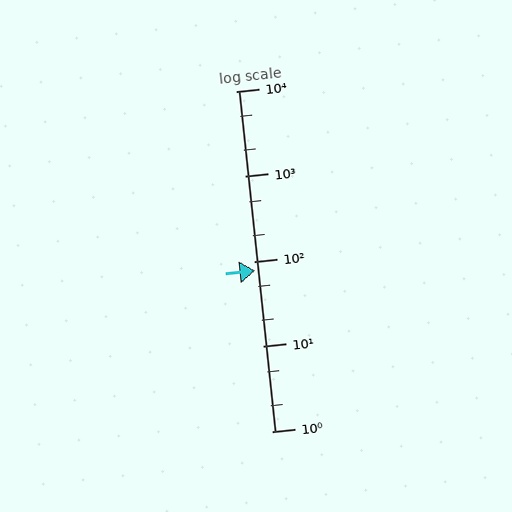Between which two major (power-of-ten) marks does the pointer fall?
The pointer is between 10 and 100.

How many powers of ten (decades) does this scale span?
The scale spans 4 decades, from 1 to 10000.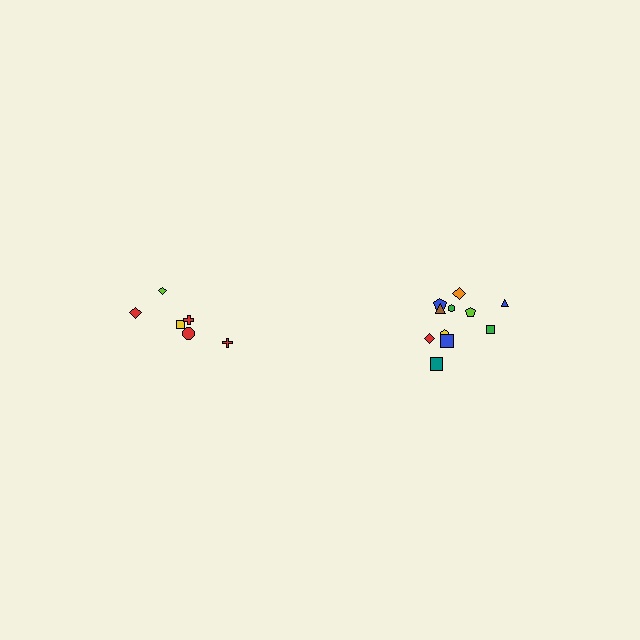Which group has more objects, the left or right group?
The right group.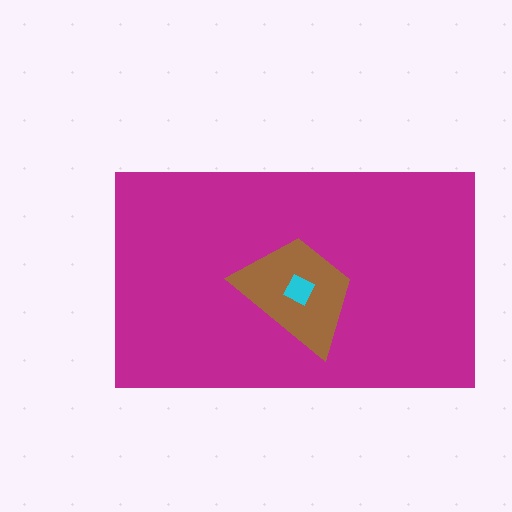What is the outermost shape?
The magenta rectangle.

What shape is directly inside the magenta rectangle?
The brown trapezoid.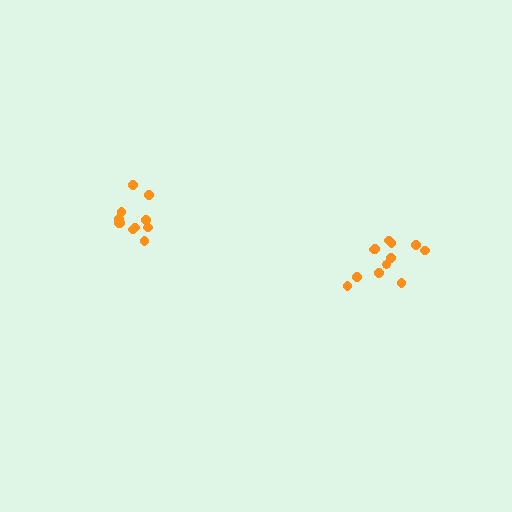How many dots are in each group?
Group 1: 12 dots, Group 2: 11 dots (23 total).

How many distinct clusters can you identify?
There are 2 distinct clusters.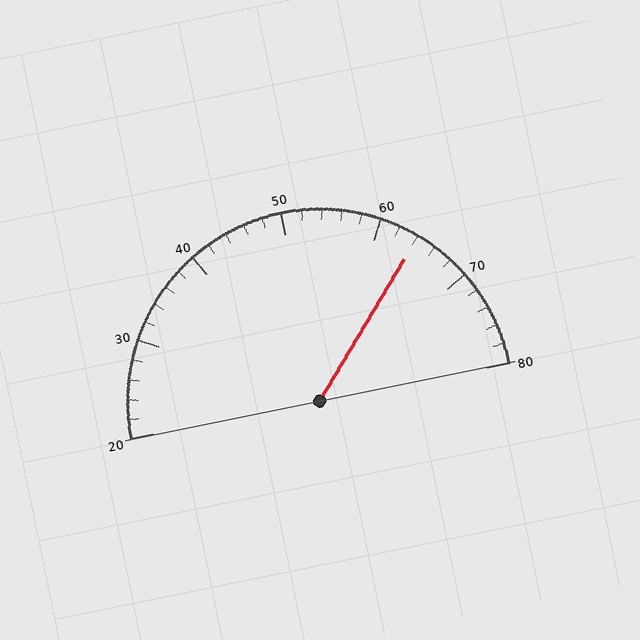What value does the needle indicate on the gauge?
The needle indicates approximately 64.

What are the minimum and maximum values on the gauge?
The gauge ranges from 20 to 80.